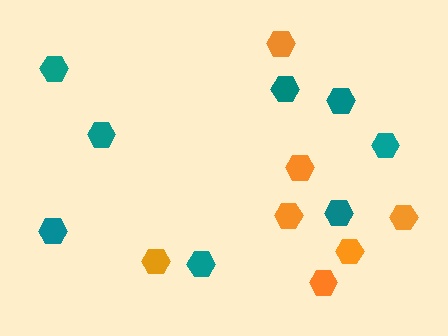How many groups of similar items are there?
There are 2 groups: one group of teal hexagons (8) and one group of orange hexagons (7).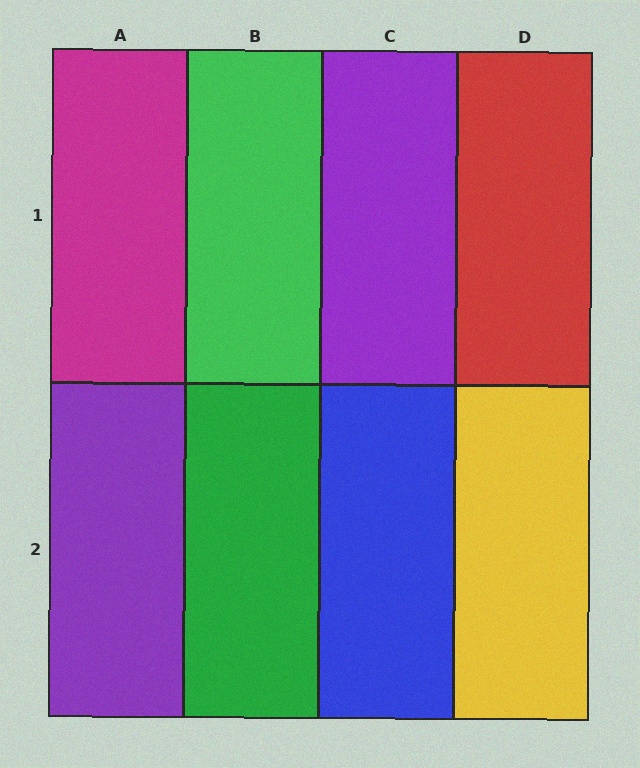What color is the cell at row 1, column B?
Green.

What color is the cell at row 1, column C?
Purple.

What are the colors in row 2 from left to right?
Purple, green, blue, yellow.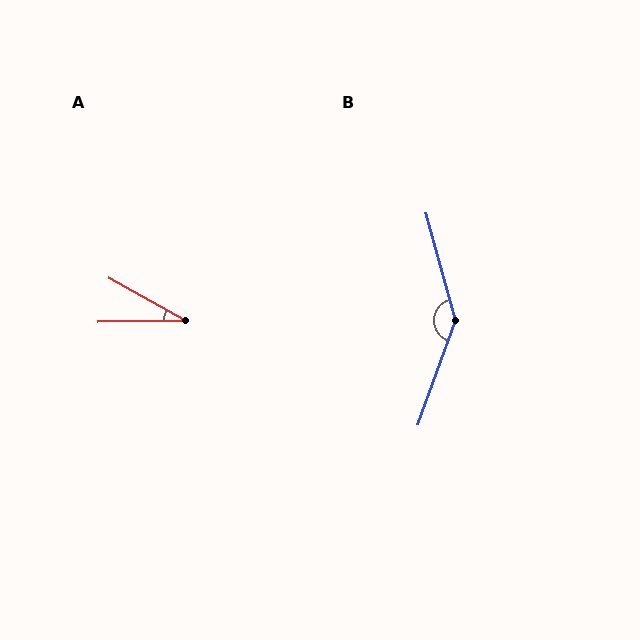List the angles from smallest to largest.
A (30°), B (145°).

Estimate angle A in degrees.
Approximately 30 degrees.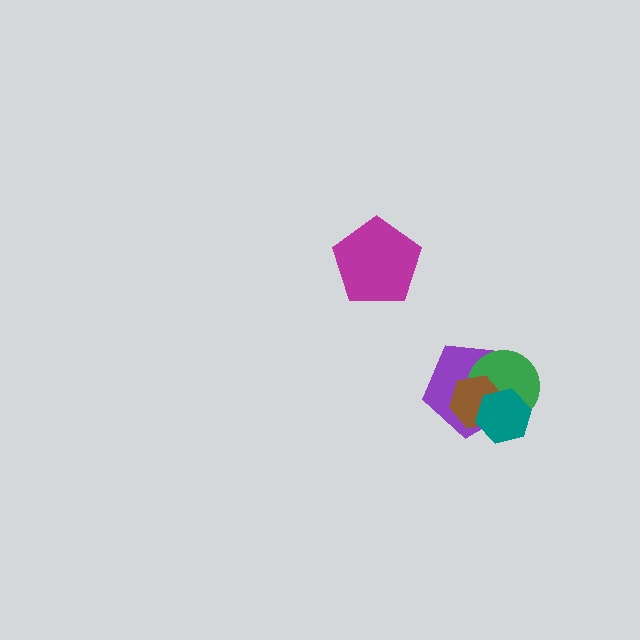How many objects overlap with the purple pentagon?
3 objects overlap with the purple pentagon.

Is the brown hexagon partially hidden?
Yes, it is partially covered by another shape.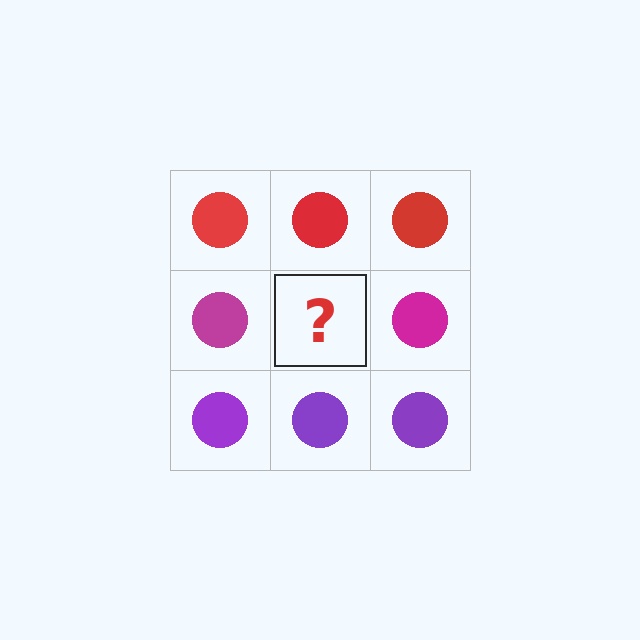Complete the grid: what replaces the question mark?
The question mark should be replaced with a magenta circle.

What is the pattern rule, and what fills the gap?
The rule is that each row has a consistent color. The gap should be filled with a magenta circle.